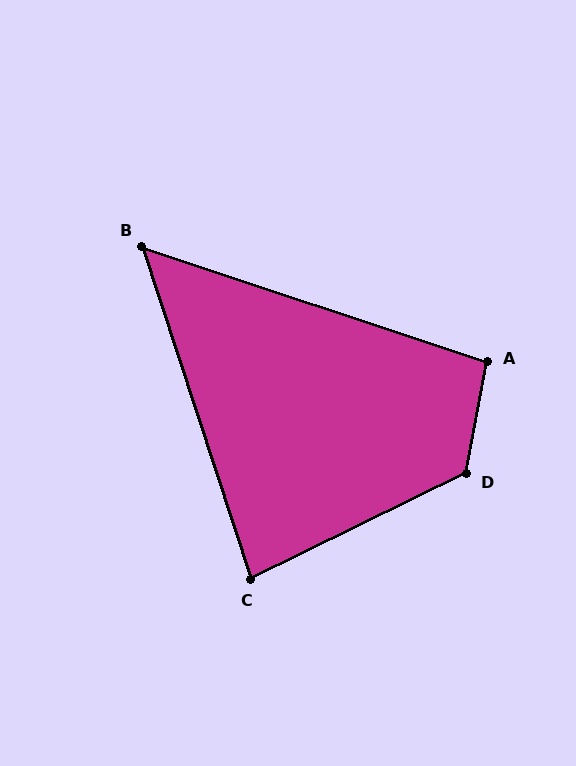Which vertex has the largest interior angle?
D, at approximately 127 degrees.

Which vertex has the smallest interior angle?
B, at approximately 53 degrees.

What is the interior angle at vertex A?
Approximately 98 degrees (obtuse).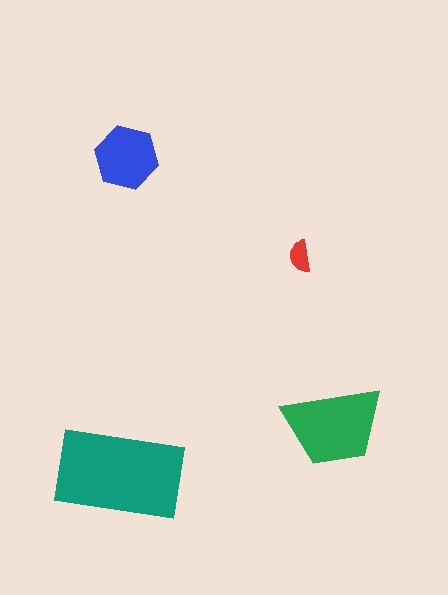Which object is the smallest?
The red semicircle.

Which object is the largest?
The teal rectangle.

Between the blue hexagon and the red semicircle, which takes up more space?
The blue hexagon.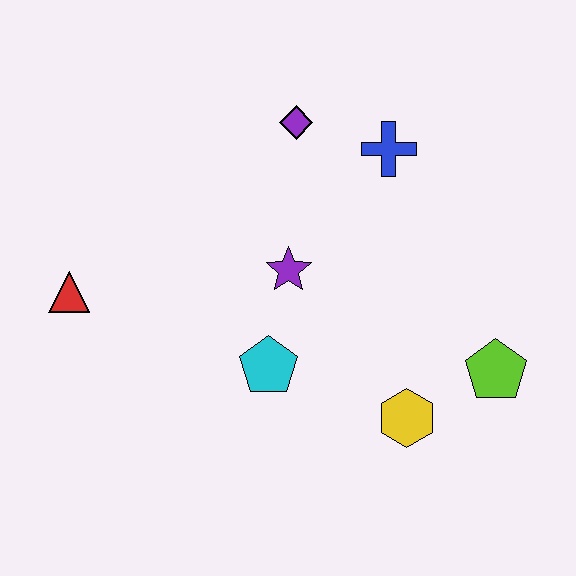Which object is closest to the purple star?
The cyan pentagon is closest to the purple star.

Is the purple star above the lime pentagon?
Yes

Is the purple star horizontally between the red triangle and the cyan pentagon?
No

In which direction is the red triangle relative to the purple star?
The red triangle is to the left of the purple star.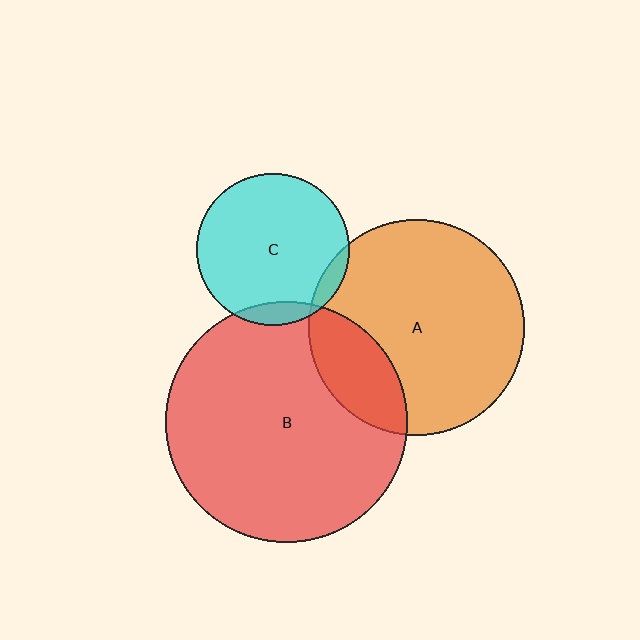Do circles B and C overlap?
Yes.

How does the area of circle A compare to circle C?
Approximately 2.0 times.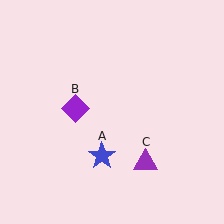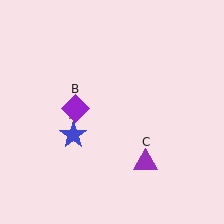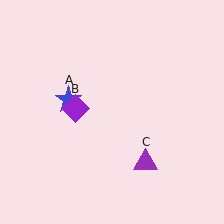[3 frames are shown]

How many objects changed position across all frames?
1 object changed position: blue star (object A).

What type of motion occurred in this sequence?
The blue star (object A) rotated clockwise around the center of the scene.